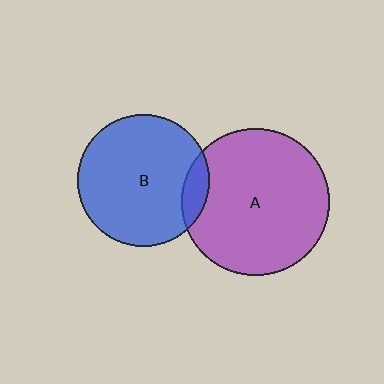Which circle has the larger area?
Circle A (purple).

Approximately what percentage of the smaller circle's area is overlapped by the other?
Approximately 10%.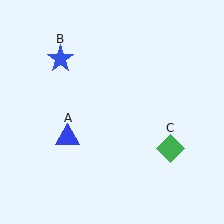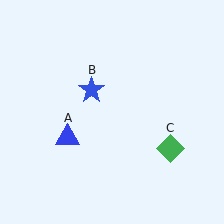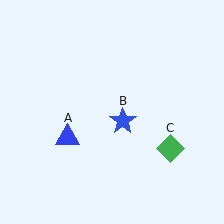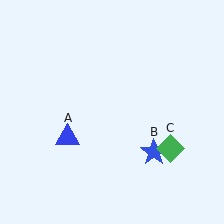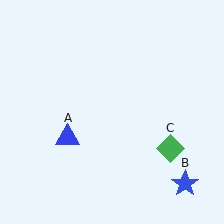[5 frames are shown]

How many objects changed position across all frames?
1 object changed position: blue star (object B).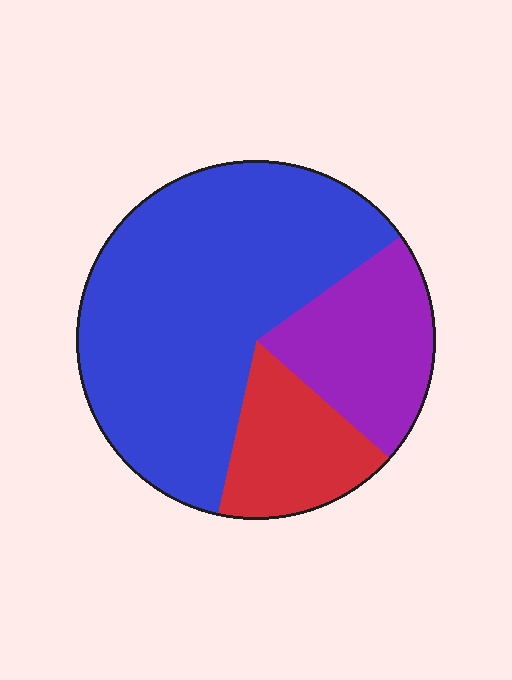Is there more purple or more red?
Purple.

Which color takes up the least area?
Red, at roughly 15%.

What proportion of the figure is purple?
Purple takes up about one fifth (1/5) of the figure.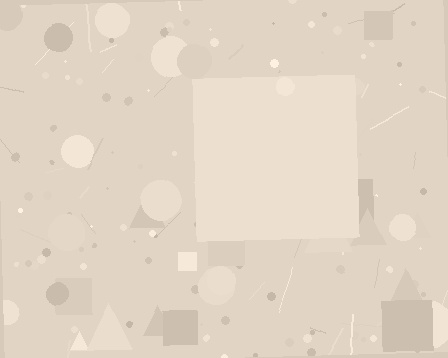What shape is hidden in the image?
A square is hidden in the image.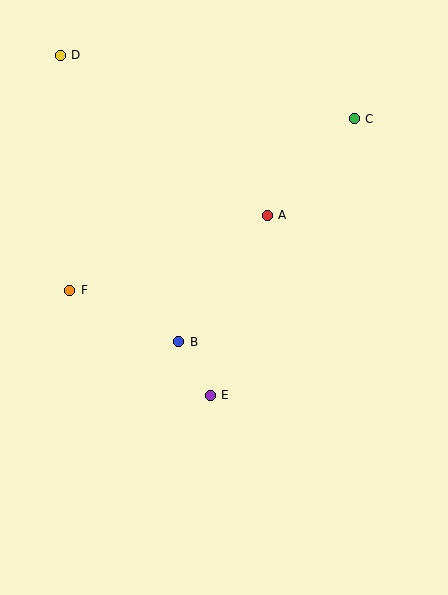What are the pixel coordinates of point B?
Point B is at (179, 342).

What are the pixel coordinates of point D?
Point D is at (60, 55).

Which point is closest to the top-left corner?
Point D is closest to the top-left corner.